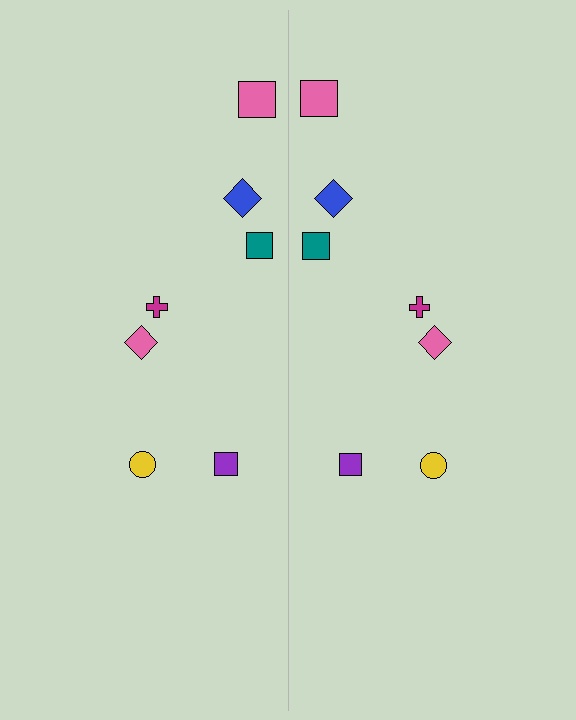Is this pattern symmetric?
Yes, this pattern has bilateral (reflection) symmetry.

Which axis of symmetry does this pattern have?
The pattern has a vertical axis of symmetry running through the center of the image.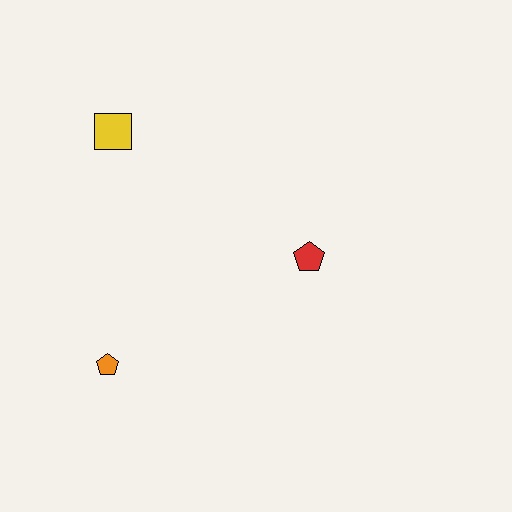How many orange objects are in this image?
There is 1 orange object.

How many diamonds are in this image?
There are no diamonds.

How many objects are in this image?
There are 3 objects.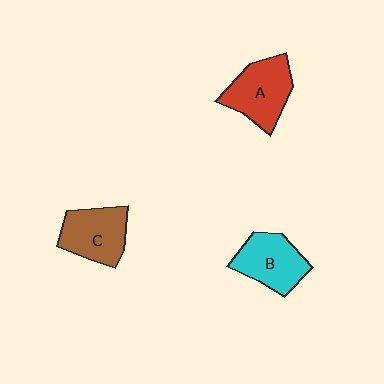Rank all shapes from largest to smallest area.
From largest to smallest: A (red), C (brown), B (cyan).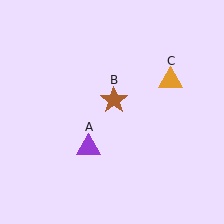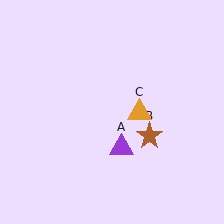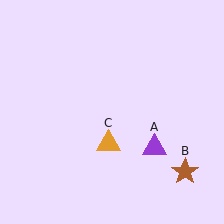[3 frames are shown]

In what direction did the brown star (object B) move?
The brown star (object B) moved down and to the right.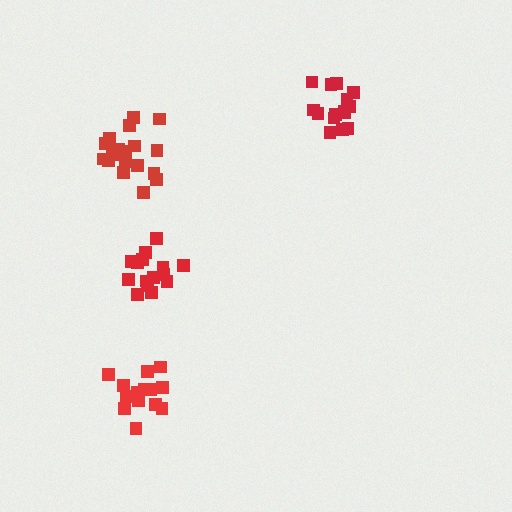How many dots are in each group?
Group 1: 15 dots, Group 2: 18 dots, Group 3: 15 dots, Group 4: 15 dots (63 total).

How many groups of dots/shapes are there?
There are 4 groups.